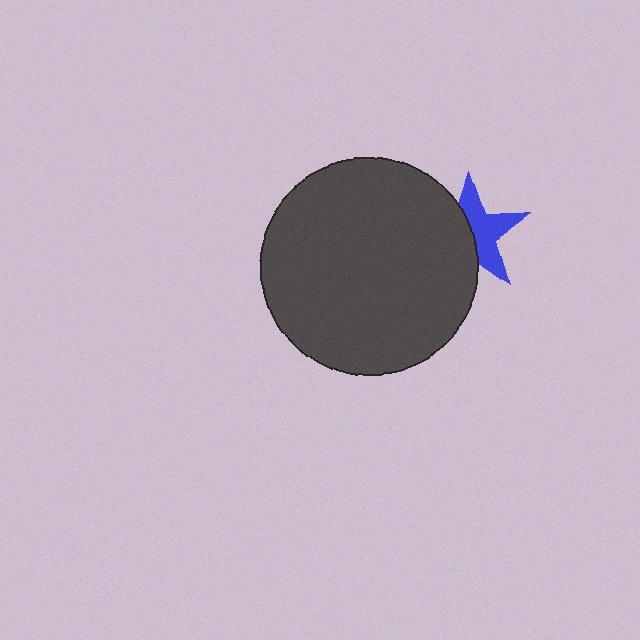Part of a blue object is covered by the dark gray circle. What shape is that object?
It is a star.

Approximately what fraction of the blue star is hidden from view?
Roughly 48% of the blue star is hidden behind the dark gray circle.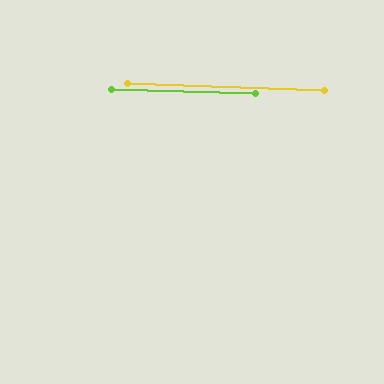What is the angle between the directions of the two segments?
Approximately 0 degrees.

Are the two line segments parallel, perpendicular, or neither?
Parallel — their directions differ by only 0.4°.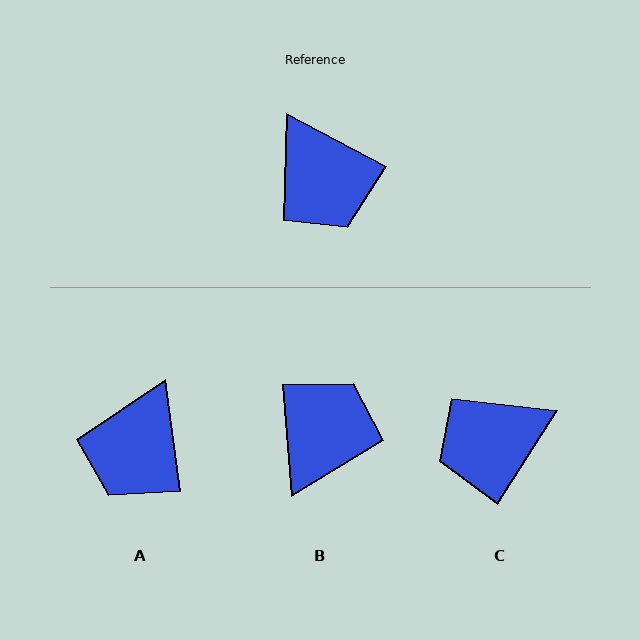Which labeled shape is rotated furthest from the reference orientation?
B, about 123 degrees away.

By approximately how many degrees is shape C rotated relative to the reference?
Approximately 95 degrees clockwise.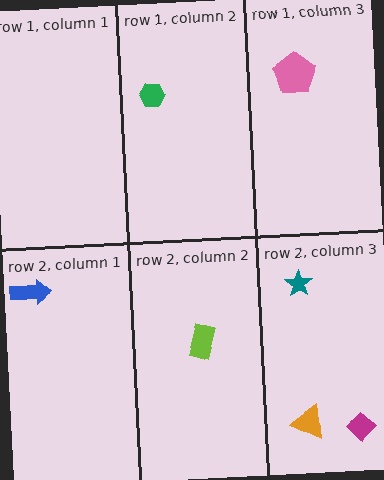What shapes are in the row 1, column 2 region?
The green hexagon.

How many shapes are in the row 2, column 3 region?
3.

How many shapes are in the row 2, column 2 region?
1.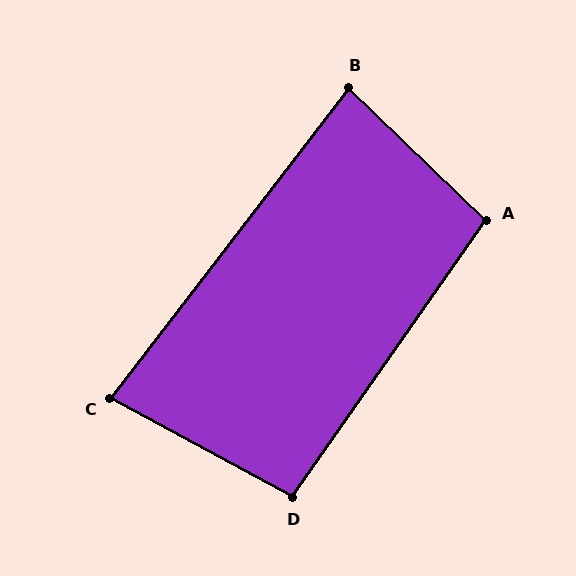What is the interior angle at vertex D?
Approximately 97 degrees (obtuse).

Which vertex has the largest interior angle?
A, at approximately 99 degrees.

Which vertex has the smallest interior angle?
C, at approximately 81 degrees.